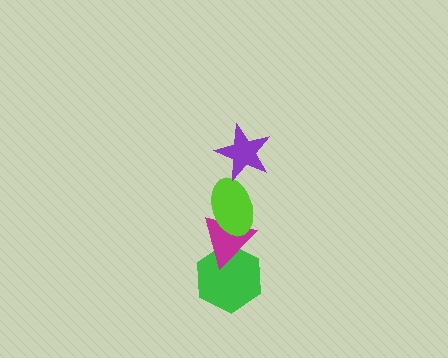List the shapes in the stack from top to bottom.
From top to bottom: the purple star, the lime ellipse, the magenta triangle, the green hexagon.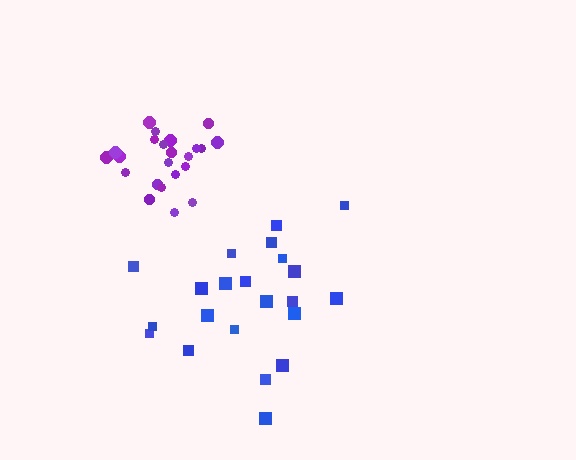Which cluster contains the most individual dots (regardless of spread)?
Purple (23).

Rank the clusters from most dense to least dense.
purple, blue.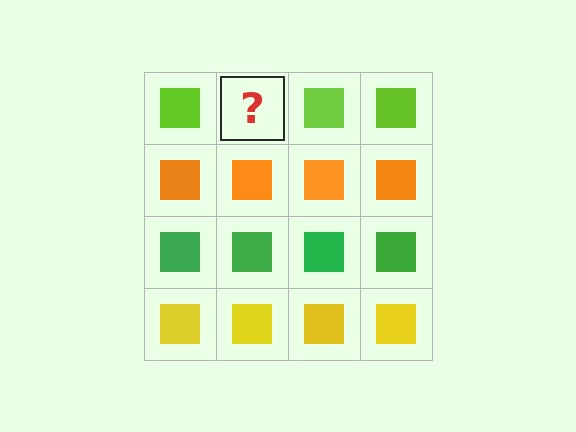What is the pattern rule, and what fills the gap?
The rule is that each row has a consistent color. The gap should be filled with a lime square.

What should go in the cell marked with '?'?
The missing cell should contain a lime square.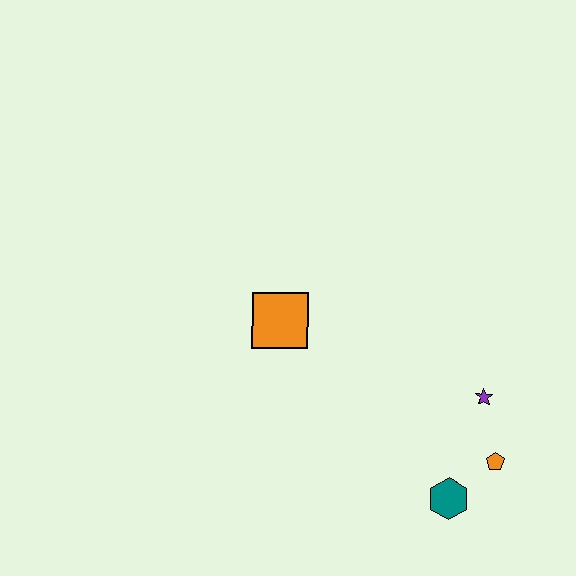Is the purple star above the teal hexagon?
Yes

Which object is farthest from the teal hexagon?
The orange square is farthest from the teal hexagon.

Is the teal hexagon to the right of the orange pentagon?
No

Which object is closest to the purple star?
The orange pentagon is closest to the purple star.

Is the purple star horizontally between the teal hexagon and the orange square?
No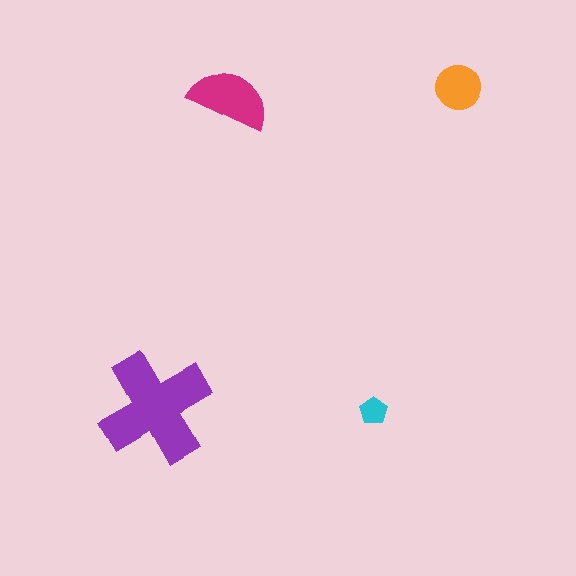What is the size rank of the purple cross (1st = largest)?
1st.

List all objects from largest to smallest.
The purple cross, the magenta semicircle, the orange circle, the cyan pentagon.